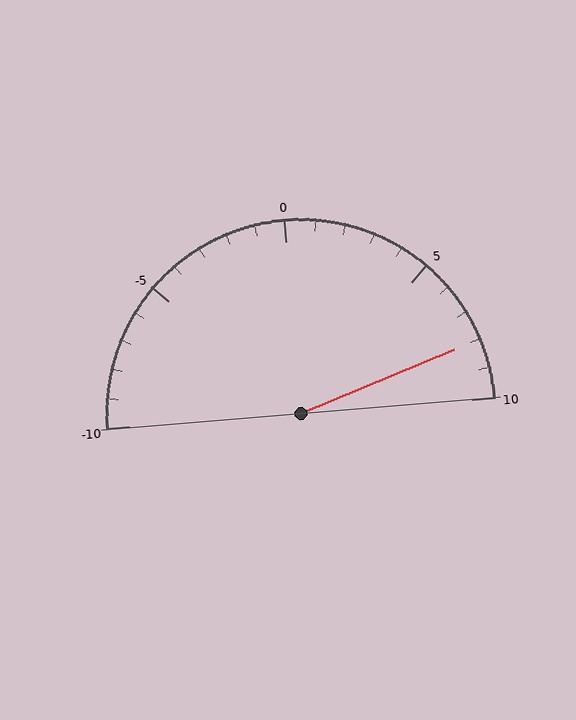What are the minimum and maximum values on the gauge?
The gauge ranges from -10 to 10.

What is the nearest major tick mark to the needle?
The nearest major tick mark is 10.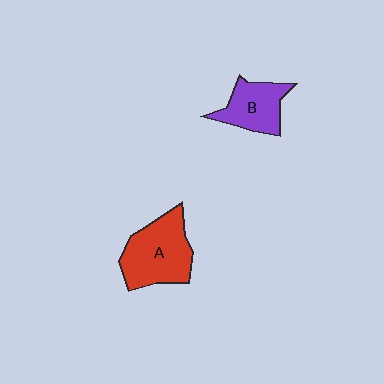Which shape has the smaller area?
Shape B (purple).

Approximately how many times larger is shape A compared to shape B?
Approximately 1.5 times.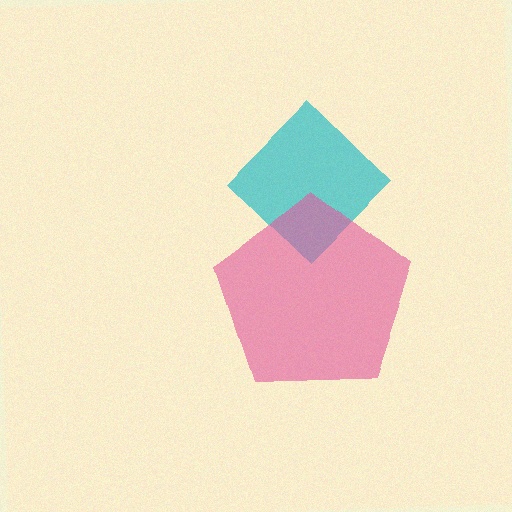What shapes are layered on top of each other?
The layered shapes are: a cyan diamond, a pink pentagon.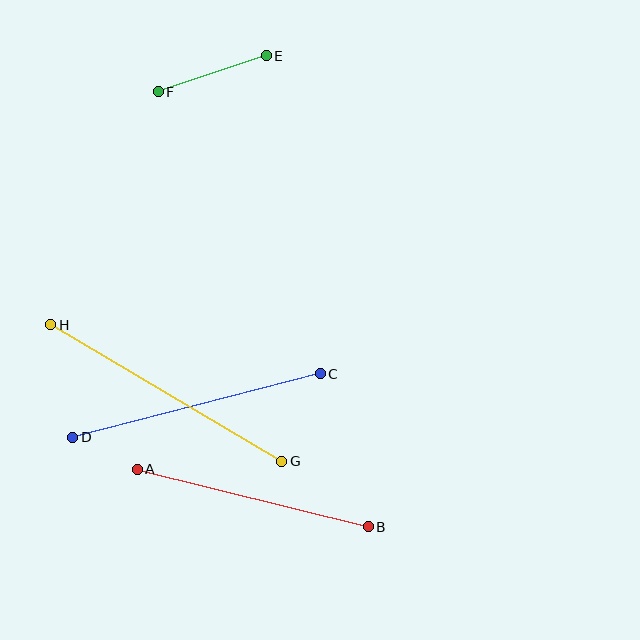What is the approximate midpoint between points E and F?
The midpoint is at approximately (212, 74) pixels.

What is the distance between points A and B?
The distance is approximately 238 pixels.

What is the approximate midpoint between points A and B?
The midpoint is at approximately (253, 498) pixels.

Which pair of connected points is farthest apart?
Points G and H are farthest apart.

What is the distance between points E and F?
The distance is approximately 114 pixels.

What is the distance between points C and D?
The distance is approximately 256 pixels.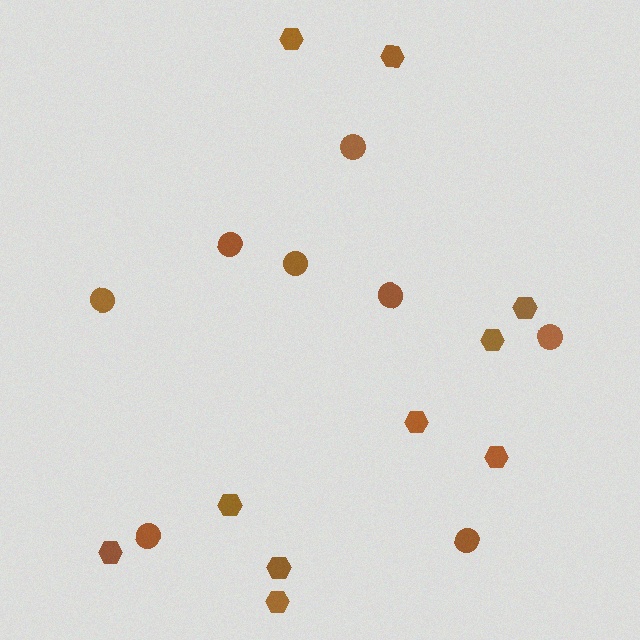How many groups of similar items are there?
There are 2 groups: one group of hexagons (10) and one group of circles (8).